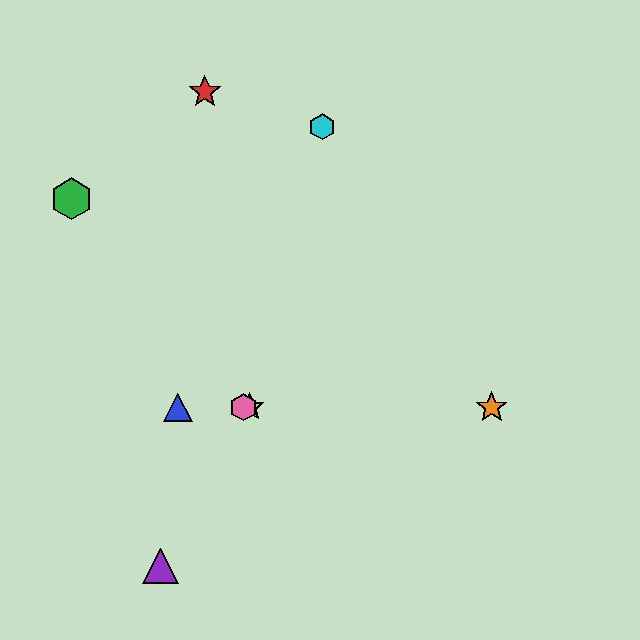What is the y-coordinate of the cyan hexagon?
The cyan hexagon is at y≈127.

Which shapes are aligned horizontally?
The blue triangle, the yellow star, the orange star, the pink hexagon are aligned horizontally.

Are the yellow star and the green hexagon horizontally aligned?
No, the yellow star is at y≈407 and the green hexagon is at y≈199.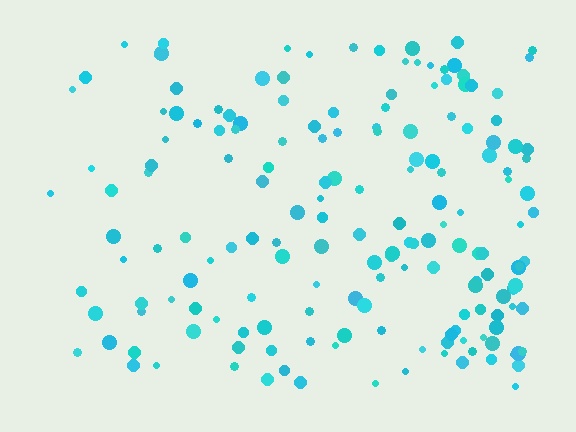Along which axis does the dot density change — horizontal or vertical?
Horizontal.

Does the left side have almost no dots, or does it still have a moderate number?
Still a moderate number, just noticeably fewer than the right.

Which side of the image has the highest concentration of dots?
The right.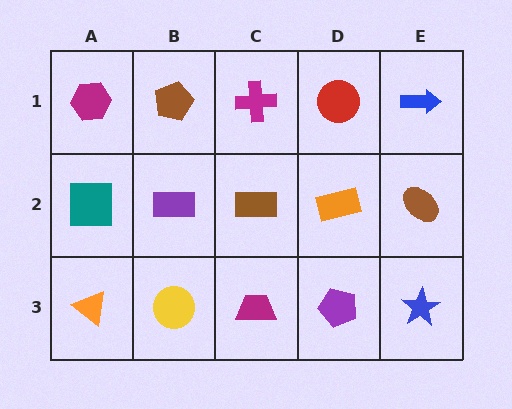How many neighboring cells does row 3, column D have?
3.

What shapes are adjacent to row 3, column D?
An orange rectangle (row 2, column D), a magenta trapezoid (row 3, column C), a blue star (row 3, column E).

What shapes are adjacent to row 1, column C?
A brown rectangle (row 2, column C), a brown pentagon (row 1, column B), a red circle (row 1, column D).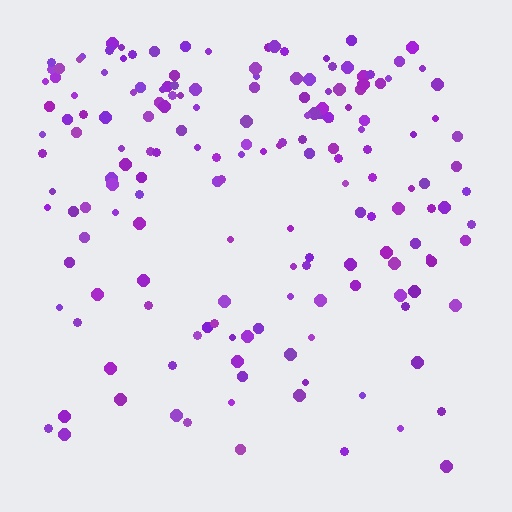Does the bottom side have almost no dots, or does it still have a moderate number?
Still a moderate number, just noticeably fewer than the top.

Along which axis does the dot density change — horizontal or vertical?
Vertical.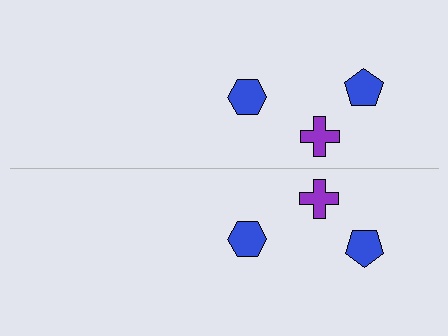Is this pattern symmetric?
Yes, this pattern has bilateral (reflection) symmetry.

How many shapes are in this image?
There are 6 shapes in this image.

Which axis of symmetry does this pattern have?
The pattern has a horizontal axis of symmetry running through the center of the image.